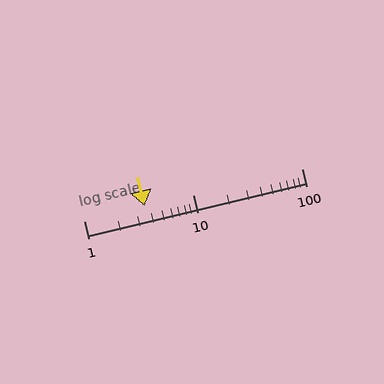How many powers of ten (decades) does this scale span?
The scale spans 2 decades, from 1 to 100.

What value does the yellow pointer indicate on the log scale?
The pointer indicates approximately 3.6.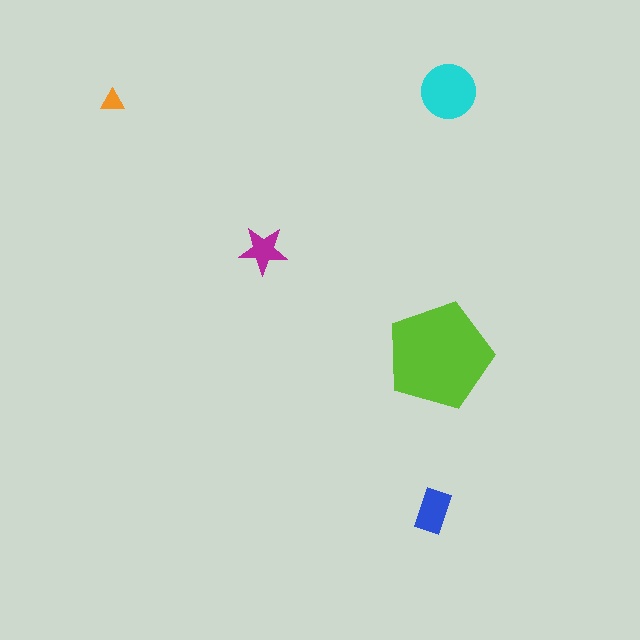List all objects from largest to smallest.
The lime pentagon, the cyan circle, the blue rectangle, the magenta star, the orange triangle.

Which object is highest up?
The cyan circle is topmost.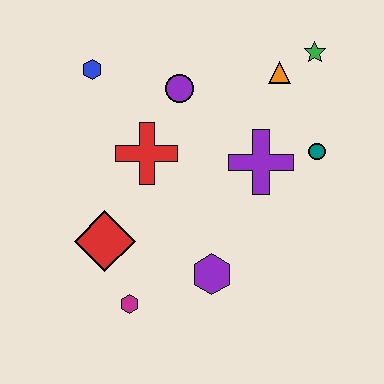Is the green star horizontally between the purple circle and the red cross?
No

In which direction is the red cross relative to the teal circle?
The red cross is to the left of the teal circle.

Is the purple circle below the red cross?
No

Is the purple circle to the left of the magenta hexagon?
No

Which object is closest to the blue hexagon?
The purple circle is closest to the blue hexagon.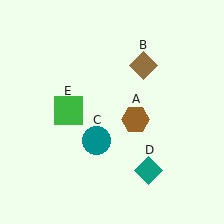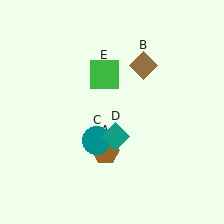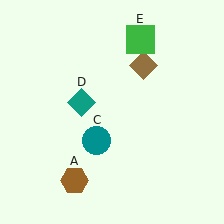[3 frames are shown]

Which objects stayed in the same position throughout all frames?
Brown diamond (object B) and teal circle (object C) remained stationary.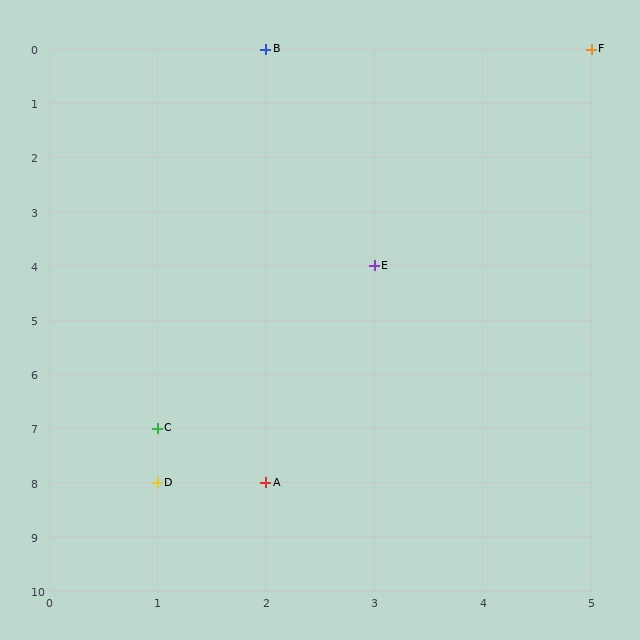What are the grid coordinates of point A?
Point A is at grid coordinates (2, 8).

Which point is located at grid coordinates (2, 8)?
Point A is at (2, 8).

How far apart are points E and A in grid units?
Points E and A are 1 column and 4 rows apart (about 4.1 grid units diagonally).